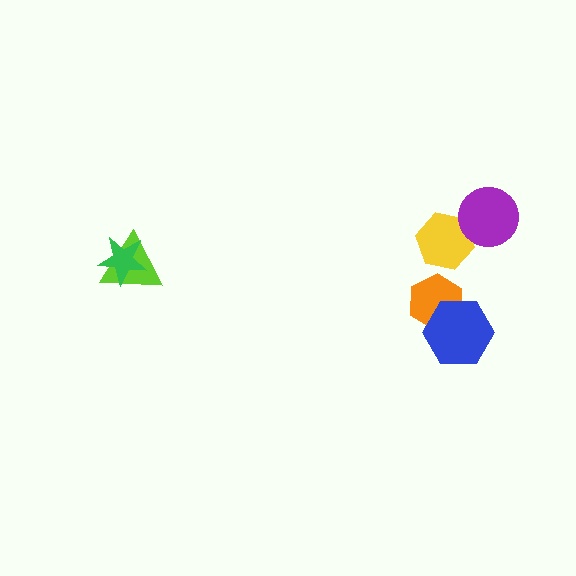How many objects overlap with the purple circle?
1 object overlaps with the purple circle.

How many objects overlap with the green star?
1 object overlaps with the green star.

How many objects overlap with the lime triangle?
1 object overlaps with the lime triangle.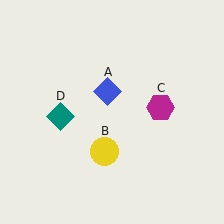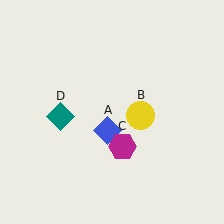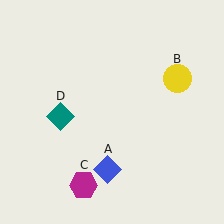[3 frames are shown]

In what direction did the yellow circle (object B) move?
The yellow circle (object B) moved up and to the right.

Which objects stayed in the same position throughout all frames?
Teal diamond (object D) remained stationary.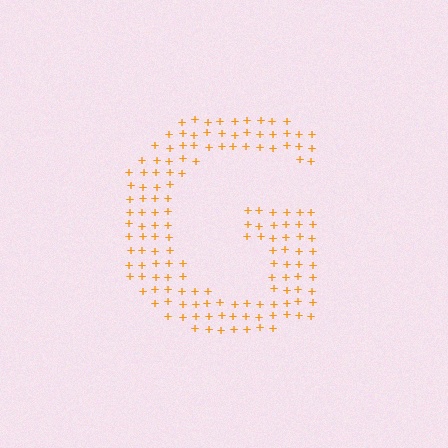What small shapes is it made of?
It is made of small plus signs.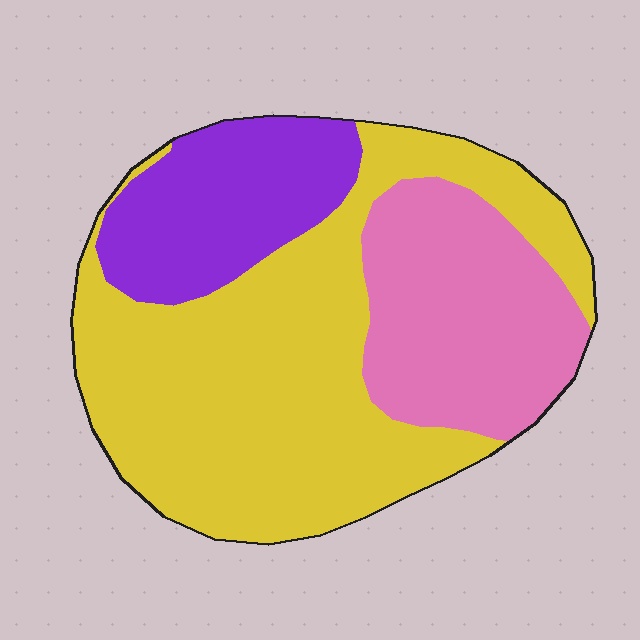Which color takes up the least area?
Purple, at roughly 20%.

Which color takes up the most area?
Yellow, at roughly 55%.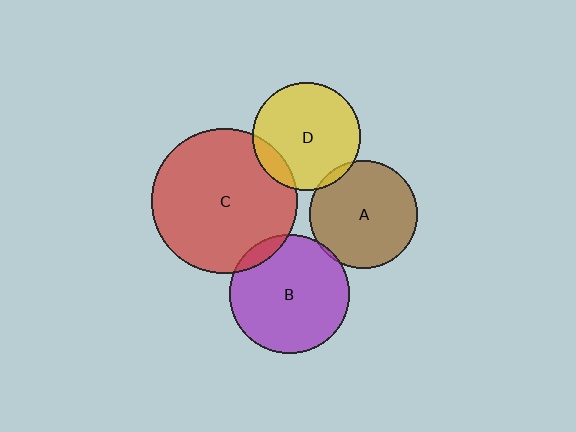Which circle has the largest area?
Circle C (red).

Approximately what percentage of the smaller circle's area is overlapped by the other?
Approximately 5%.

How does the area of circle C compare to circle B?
Approximately 1.5 times.